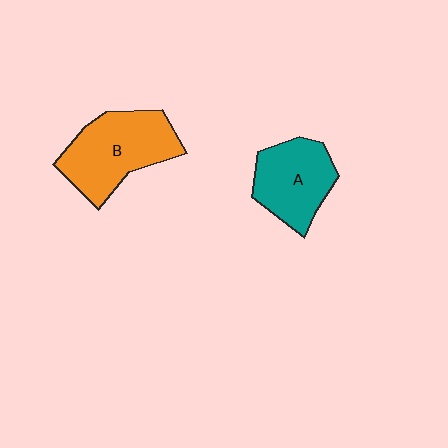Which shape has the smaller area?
Shape A (teal).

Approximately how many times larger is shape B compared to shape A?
Approximately 1.3 times.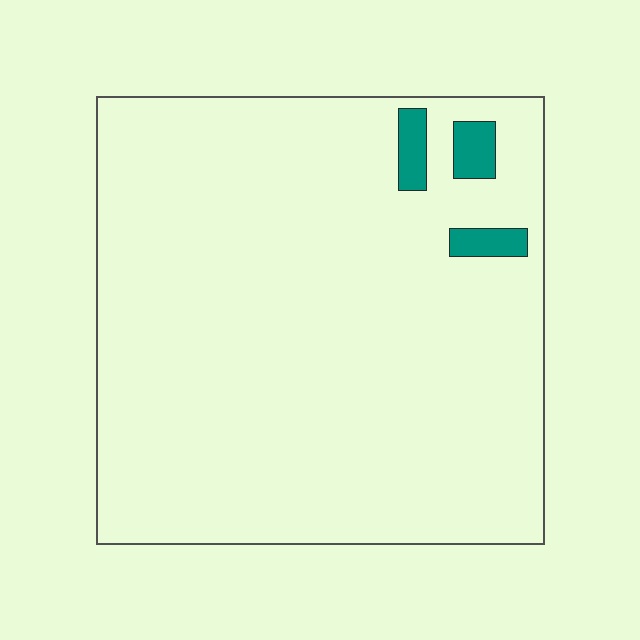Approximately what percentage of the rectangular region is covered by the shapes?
Approximately 5%.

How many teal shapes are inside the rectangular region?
3.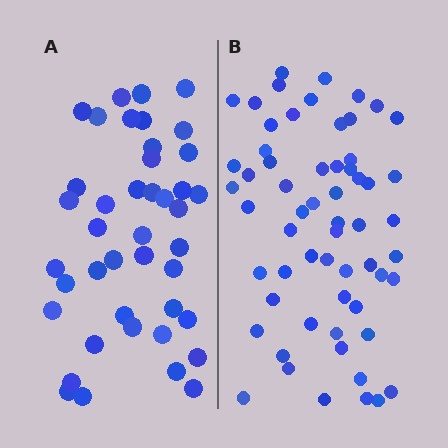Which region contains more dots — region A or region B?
Region B (the right region) has more dots.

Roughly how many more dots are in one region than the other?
Region B has approximately 20 more dots than region A.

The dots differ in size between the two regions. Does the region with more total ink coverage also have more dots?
No. Region A has more total ink coverage because its dots are larger, but region B actually contains more individual dots. Total area can be misleading — the number of items is what matters here.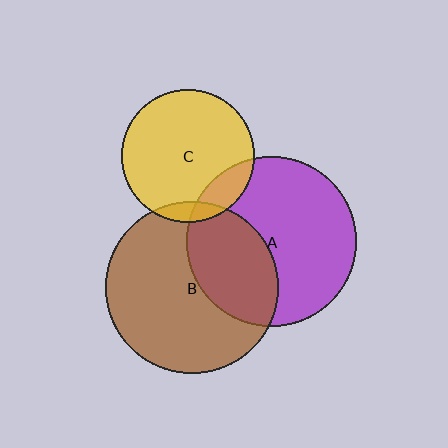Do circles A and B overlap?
Yes.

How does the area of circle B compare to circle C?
Approximately 1.7 times.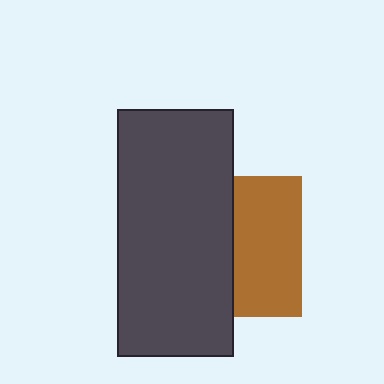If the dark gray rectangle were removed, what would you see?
You would see the complete brown square.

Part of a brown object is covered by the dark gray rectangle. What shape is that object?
It is a square.